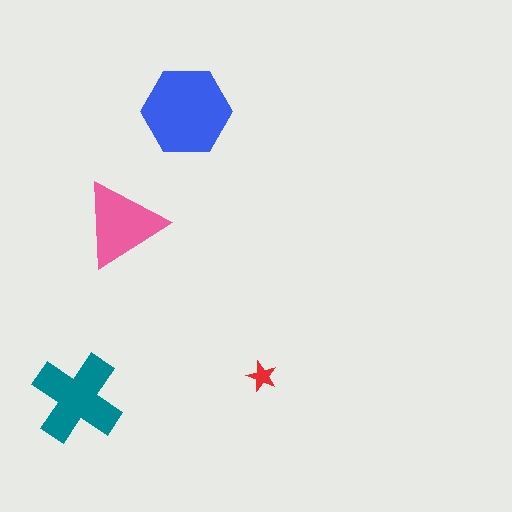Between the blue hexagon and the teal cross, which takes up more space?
The blue hexagon.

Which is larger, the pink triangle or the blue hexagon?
The blue hexagon.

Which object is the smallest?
The red star.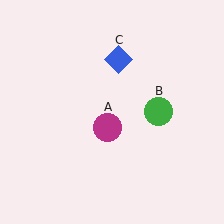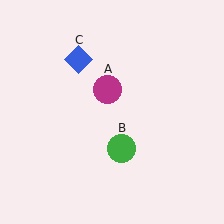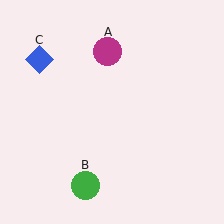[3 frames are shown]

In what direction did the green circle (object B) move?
The green circle (object B) moved down and to the left.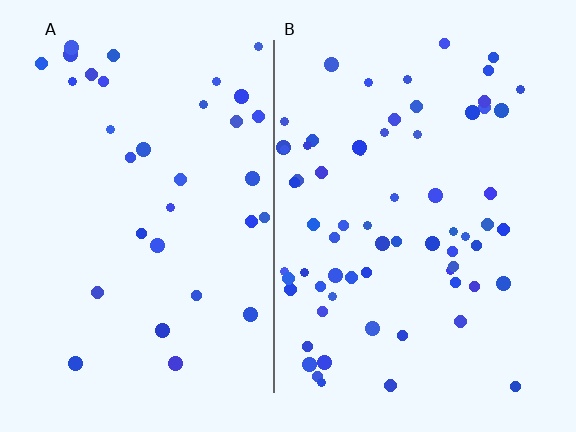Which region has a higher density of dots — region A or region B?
B (the right).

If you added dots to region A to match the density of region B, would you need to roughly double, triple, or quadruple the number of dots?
Approximately double.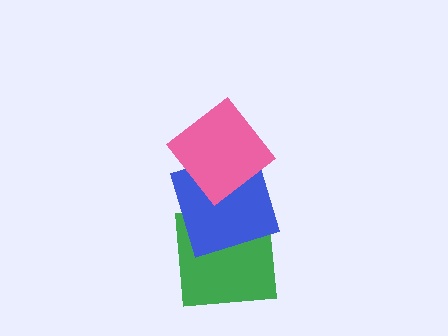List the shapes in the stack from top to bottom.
From top to bottom: the pink diamond, the blue square, the green square.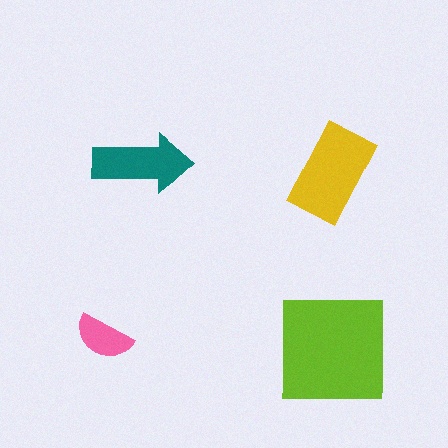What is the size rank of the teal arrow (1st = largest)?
3rd.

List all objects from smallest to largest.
The pink semicircle, the teal arrow, the yellow rectangle, the lime square.